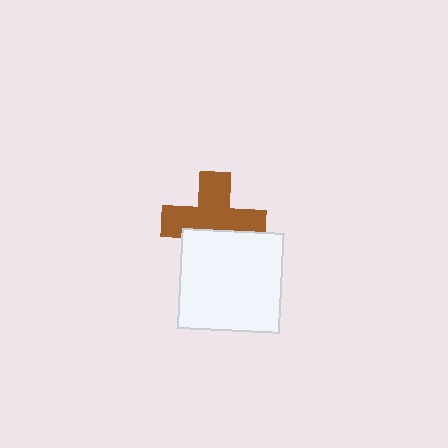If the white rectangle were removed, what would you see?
You would see the complete brown cross.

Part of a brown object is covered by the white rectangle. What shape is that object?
It is a cross.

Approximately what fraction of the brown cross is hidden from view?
Roughly 36% of the brown cross is hidden behind the white rectangle.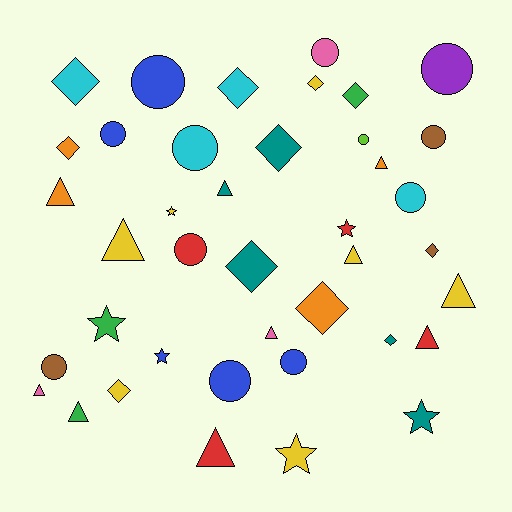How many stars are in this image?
There are 6 stars.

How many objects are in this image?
There are 40 objects.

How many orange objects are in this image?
There are 4 orange objects.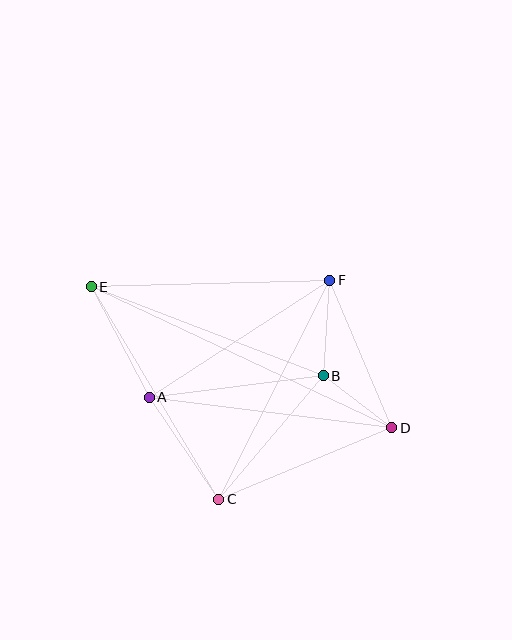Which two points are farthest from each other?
Points D and E are farthest from each other.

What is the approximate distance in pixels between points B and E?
The distance between B and E is approximately 249 pixels.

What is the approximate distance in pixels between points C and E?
The distance between C and E is approximately 248 pixels.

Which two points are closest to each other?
Points B and D are closest to each other.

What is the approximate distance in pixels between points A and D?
The distance between A and D is approximately 245 pixels.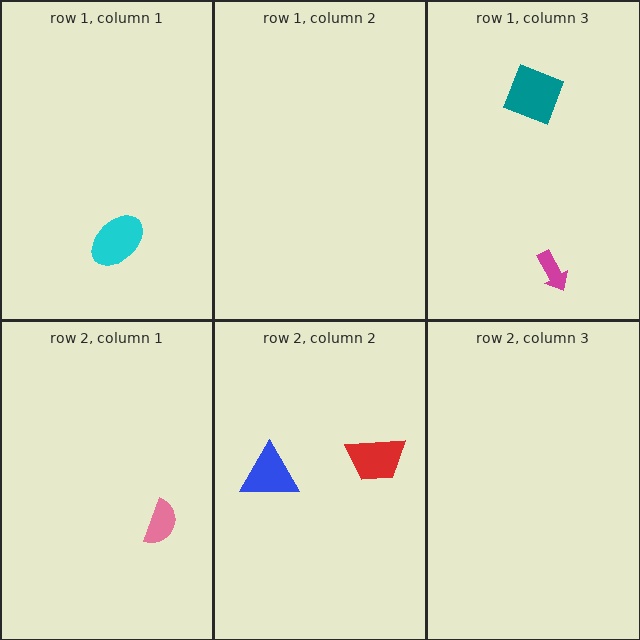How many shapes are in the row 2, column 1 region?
1.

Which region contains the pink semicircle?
The row 2, column 1 region.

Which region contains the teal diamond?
The row 1, column 3 region.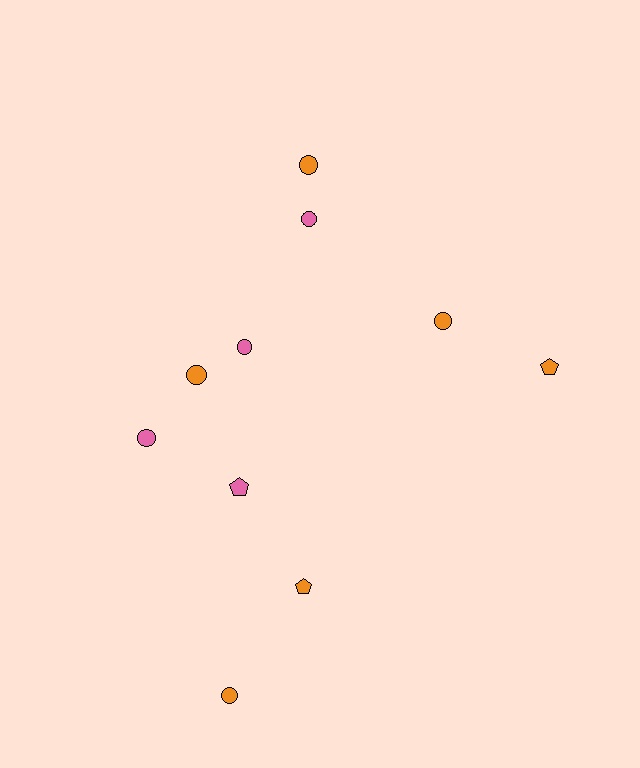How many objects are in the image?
There are 10 objects.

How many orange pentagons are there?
There are 2 orange pentagons.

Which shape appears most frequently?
Circle, with 7 objects.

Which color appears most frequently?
Orange, with 6 objects.